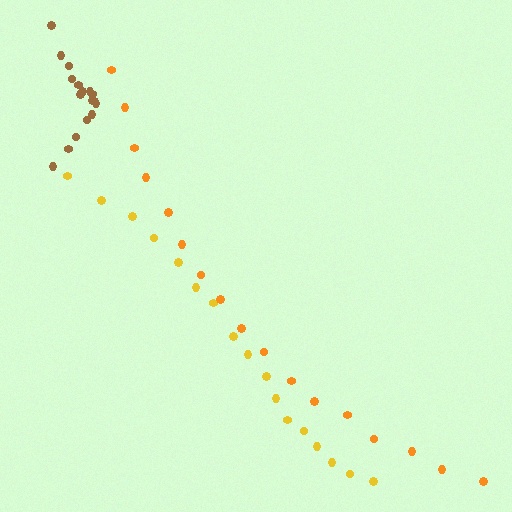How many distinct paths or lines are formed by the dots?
There are 3 distinct paths.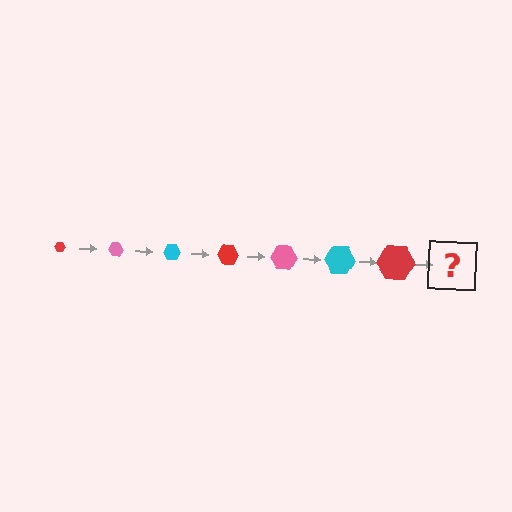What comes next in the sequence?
The next element should be a pink hexagon, larger than the previous one.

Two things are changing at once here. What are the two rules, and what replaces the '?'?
The two rules are that the hexagon grows larger each step and the color cycles through red, pink, and cyan. The '?' should be a pink hexagon, larger than the previous one.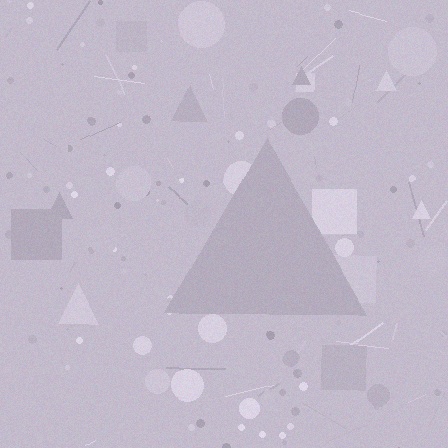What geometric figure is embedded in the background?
A triangle is embedded in the background.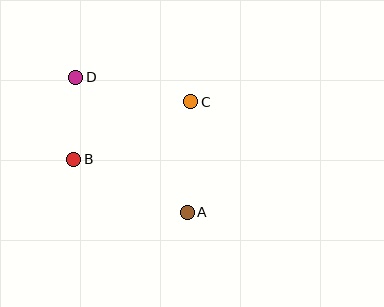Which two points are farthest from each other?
Points A and D are farthest from each other.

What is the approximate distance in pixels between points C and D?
The distance between C and D is approximately 117 pixels.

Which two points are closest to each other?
Points B and D are closest to each other.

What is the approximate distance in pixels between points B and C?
The distance between B and C is approximately 130 pixels.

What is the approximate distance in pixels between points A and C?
The distance between A and C is approximately 111 pixels.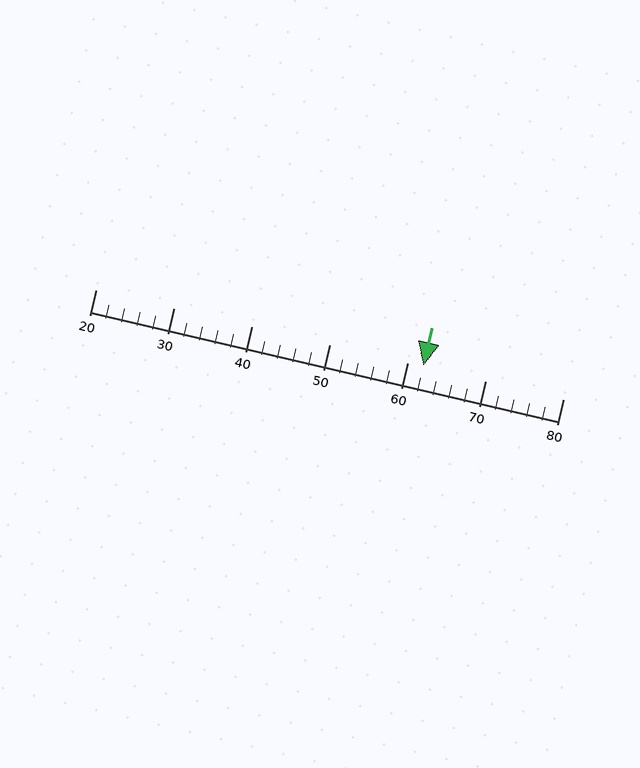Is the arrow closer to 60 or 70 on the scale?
The arrow is closer to 60.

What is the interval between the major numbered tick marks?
The major tick marks are spaced 10 units apart.